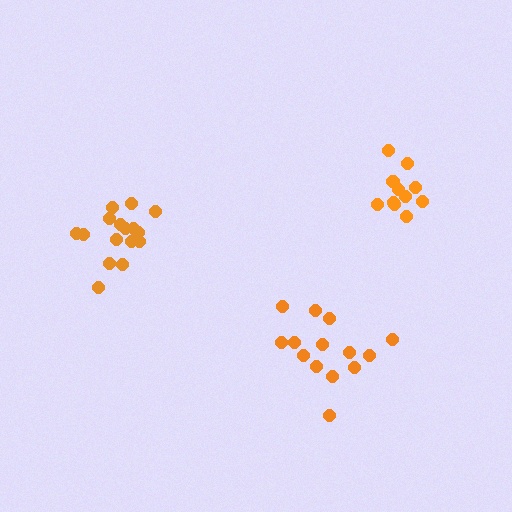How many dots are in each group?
Group 1: 11 dots, Group 2: 16 dots, Group 3: 14 dots (41 total).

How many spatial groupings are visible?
There are 3 spatial groupings.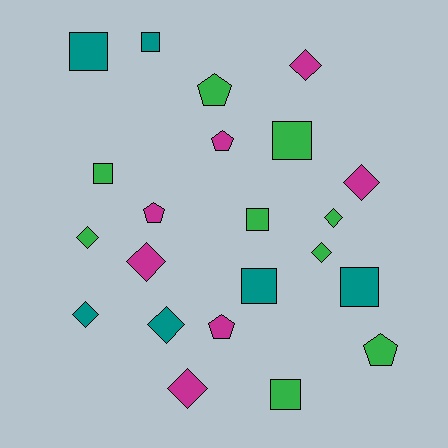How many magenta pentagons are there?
There are 3 magenta pentagons.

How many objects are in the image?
There are 22 objects.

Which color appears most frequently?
Green, with 9 objects.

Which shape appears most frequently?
Diamond, with 9 objects.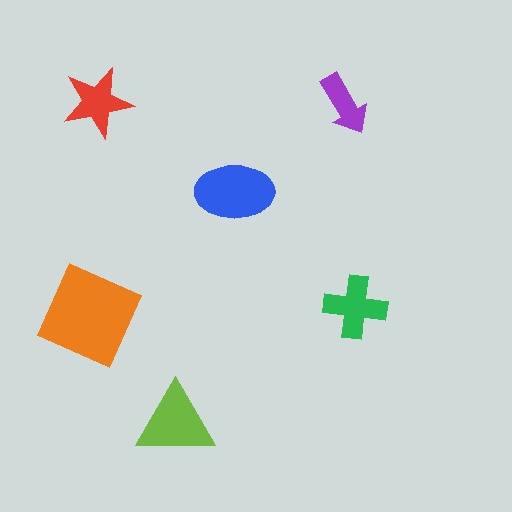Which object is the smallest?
The purple arrow.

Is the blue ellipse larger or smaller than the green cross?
Larger.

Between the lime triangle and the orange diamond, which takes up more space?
The orange diamond.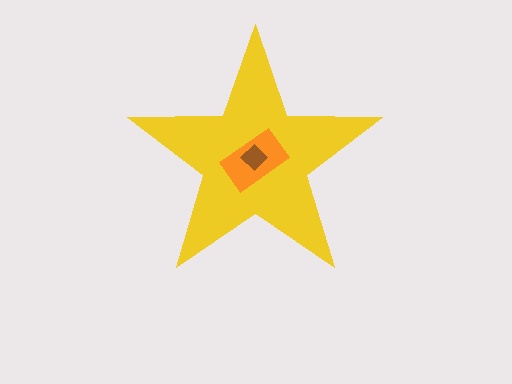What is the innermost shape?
The brown diamond.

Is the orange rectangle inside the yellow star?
Yes.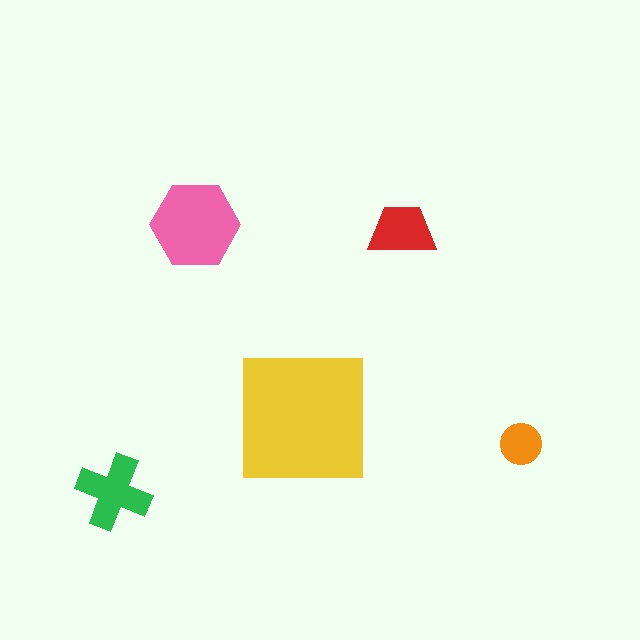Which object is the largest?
The yellow square.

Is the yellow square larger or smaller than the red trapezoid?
Larger.